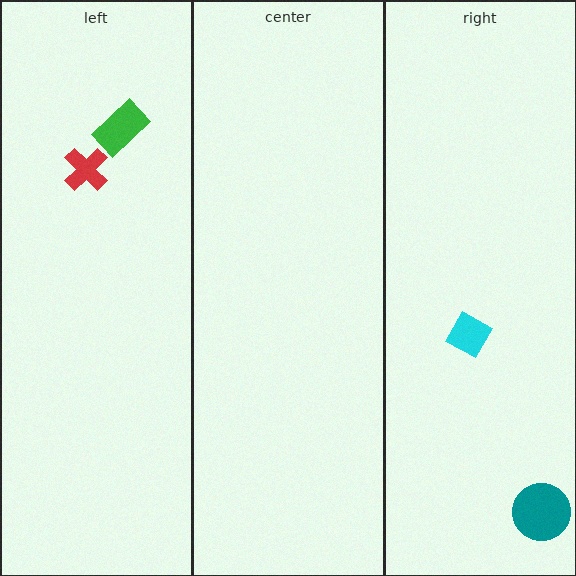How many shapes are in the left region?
2.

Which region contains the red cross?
The left region.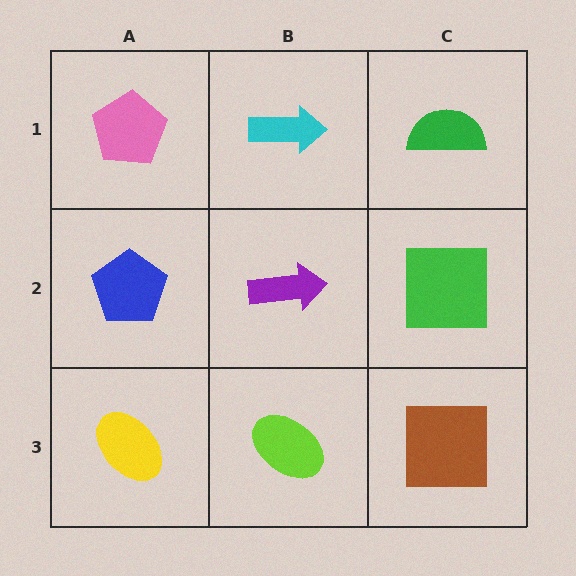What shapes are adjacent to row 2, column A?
A pink pentagon (row 1, column A), a yellow ellipse (row 3, column A), a purple arrow (row 2, column B).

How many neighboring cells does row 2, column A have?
3.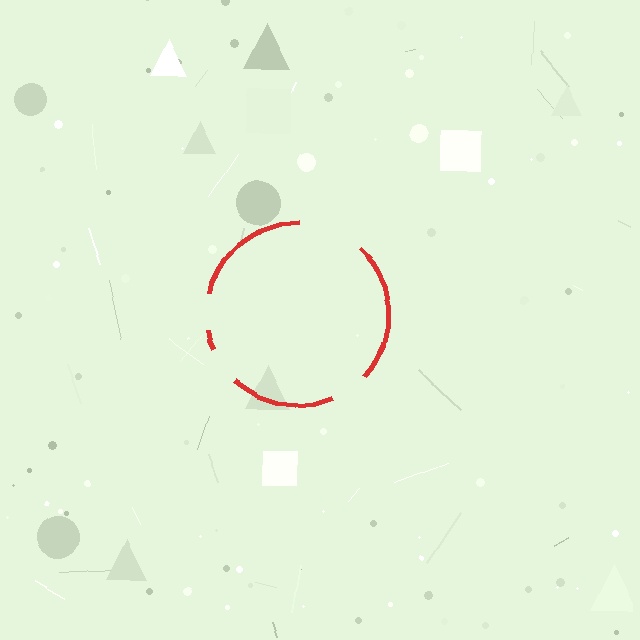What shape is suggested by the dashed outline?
The dashed outline suggests a circle.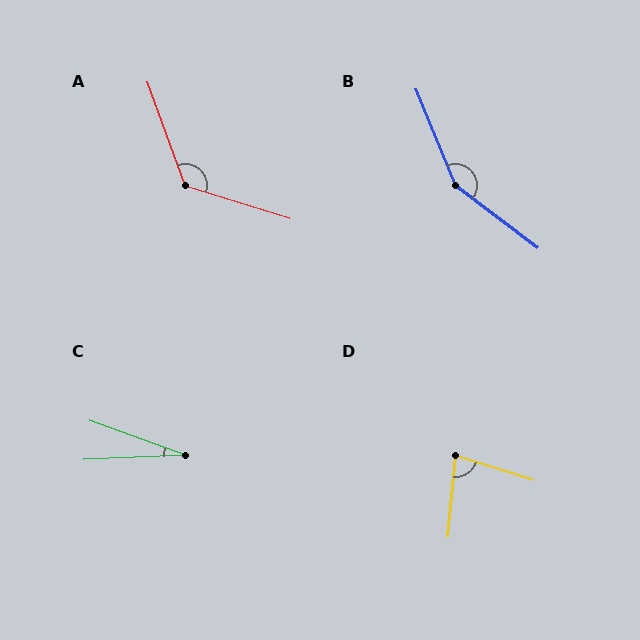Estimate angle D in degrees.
Approximately 78 degrees.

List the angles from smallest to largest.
C (23°), D (78°), A (127°), B (150°).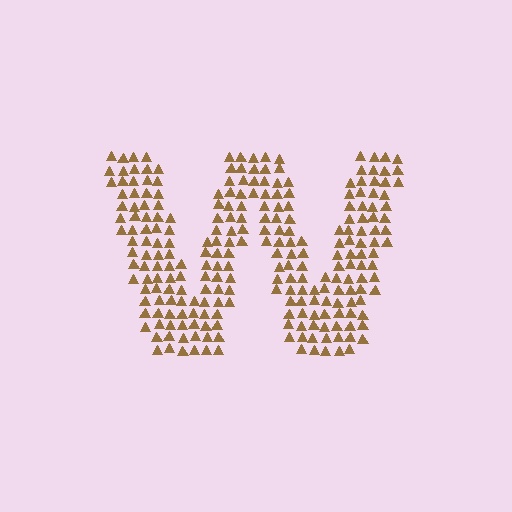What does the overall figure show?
The overall figure shows the letter W.